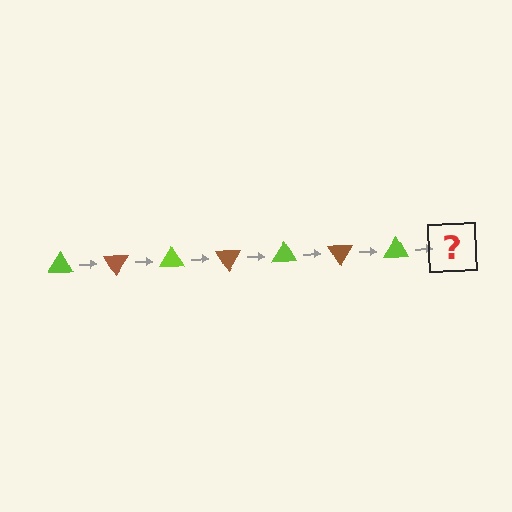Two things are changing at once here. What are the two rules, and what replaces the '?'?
The two rules are that it rotates 60 degrees each step and the color cycles through lime and brown. The '?' should be a brown triangle, rotated 420 degrees from the start.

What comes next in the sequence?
The next element should be a brown triangle, rotated 420 degrees from the start.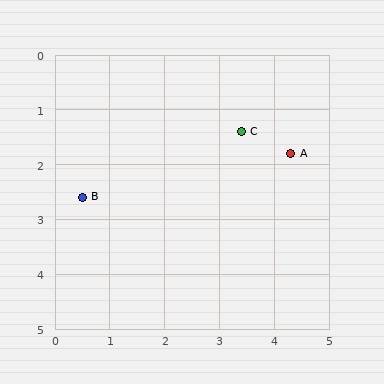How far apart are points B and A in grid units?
Points B and A are about 3.9 grid units apart.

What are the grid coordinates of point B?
Point B is at approximately (0.5, 2.6).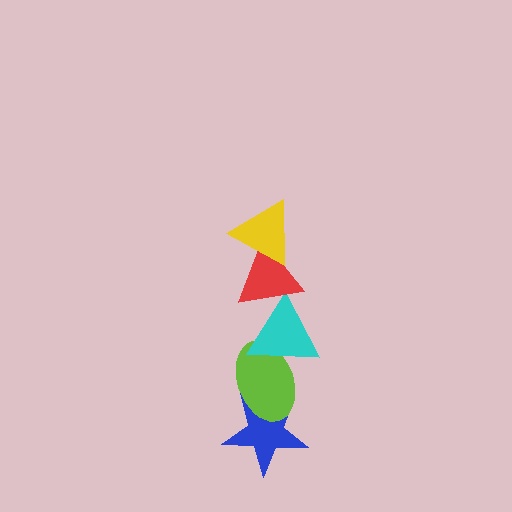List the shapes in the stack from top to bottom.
From top to bottom: the yellow triangle, the red triangle, the cyan triangle, the lime ellipse, the blue star.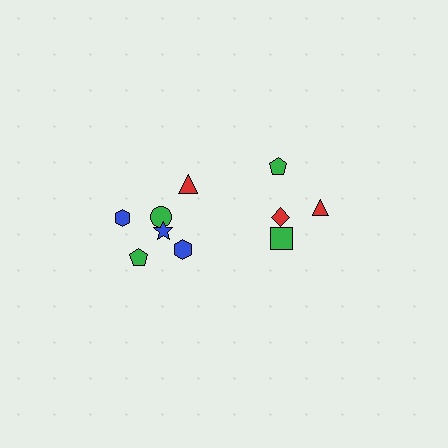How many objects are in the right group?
There are 4 objects.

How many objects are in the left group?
There are 6 objects.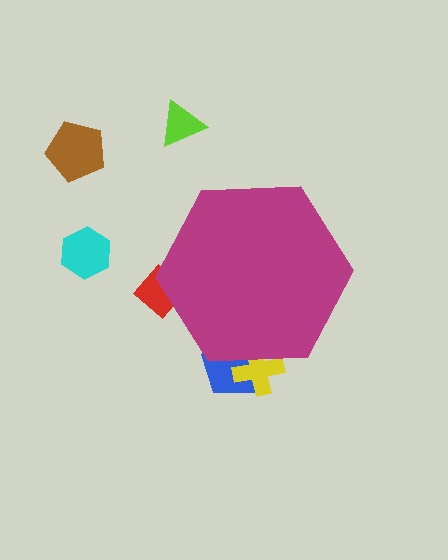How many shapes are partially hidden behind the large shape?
3 shapes are partially hidden.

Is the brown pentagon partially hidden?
No, the brown pentagon is fully visible.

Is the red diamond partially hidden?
Yes, the red diamond is partially hidden behind the magenta hexagon.